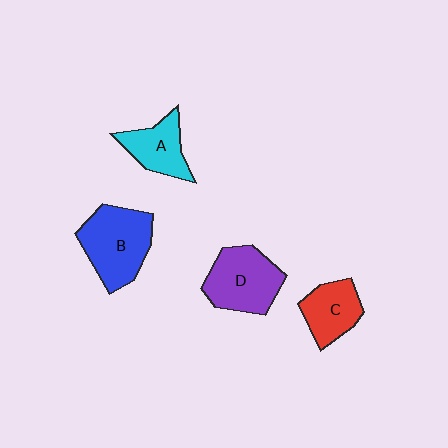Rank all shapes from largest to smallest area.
From largest to smallest: B (blue), D (purple), C (red), A (cyan).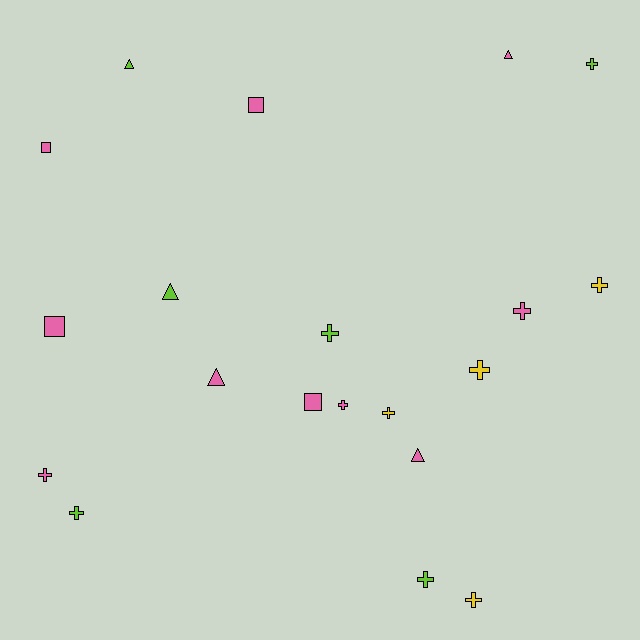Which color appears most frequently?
Pink, with 10 objects.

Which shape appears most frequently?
Cross, with 11 objects.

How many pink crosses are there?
There are 3 pink crosses.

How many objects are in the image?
There are 20 objects.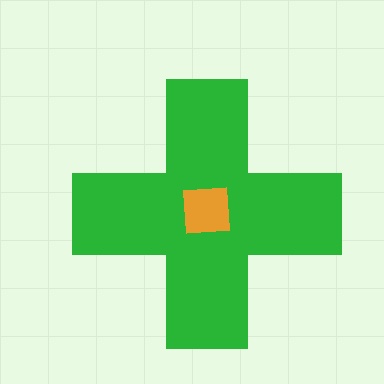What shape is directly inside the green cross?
The orange square.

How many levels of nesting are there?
2.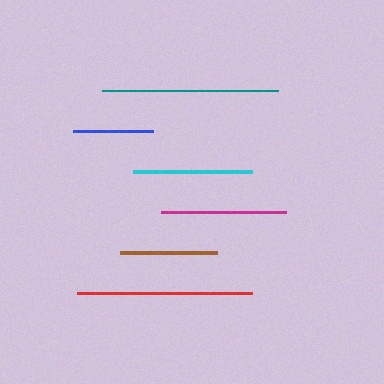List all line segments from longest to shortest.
From longest to shortest: teal, red, magenta, cyan, brown, blue.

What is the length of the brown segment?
The brown segment is approximately 96 pixels long.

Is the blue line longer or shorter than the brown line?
The brown line is longer than the blue line.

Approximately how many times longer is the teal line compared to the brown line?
The teal line is approximately 1.8 times the length of the brown line.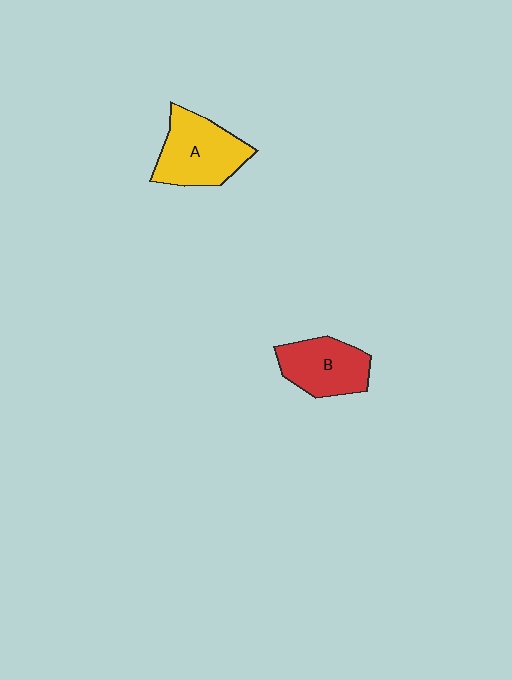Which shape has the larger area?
Shape A (yellow).